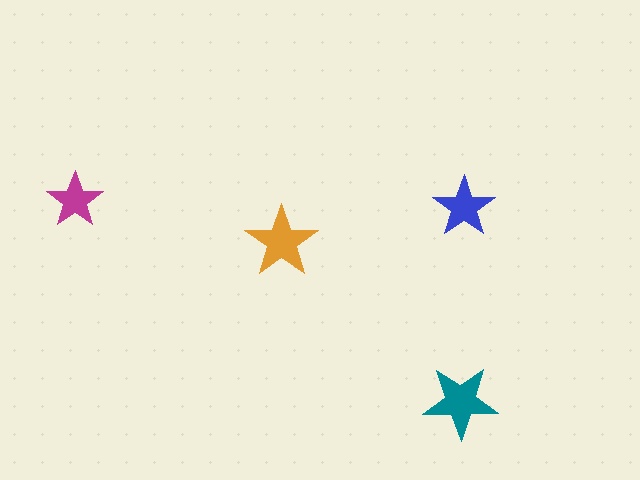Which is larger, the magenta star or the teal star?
The teal one.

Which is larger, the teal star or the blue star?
The teal one.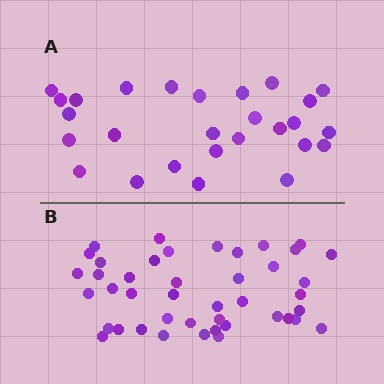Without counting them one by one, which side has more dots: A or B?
Region B (the bottom region) has more dots.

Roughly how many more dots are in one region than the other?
Region B has approximately 15 more dots than region A.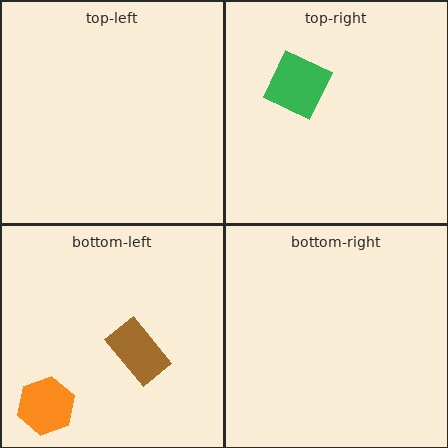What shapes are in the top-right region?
The green diamond.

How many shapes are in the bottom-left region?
2.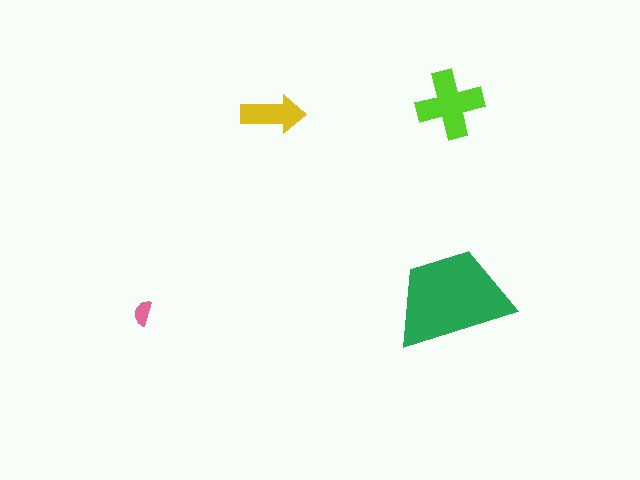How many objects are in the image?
There are 4 objects in the image.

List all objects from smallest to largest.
The pink semicircle, the yellow arrow, the lime cross, the green trapezoid.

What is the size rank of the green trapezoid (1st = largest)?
1st.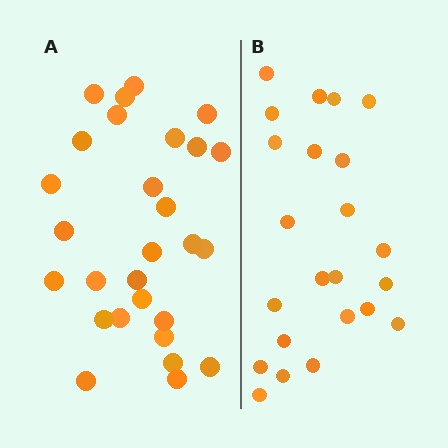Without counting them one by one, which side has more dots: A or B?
Region A (the left region) has more dots.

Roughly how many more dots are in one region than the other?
Region A has about 5 more dots than region B.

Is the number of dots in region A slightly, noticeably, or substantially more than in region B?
Region A has only slightly more — the two regions are fairly close. The ratio is roughly 1.2 to 1.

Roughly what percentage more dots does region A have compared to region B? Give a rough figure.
About 20% more.